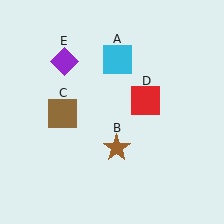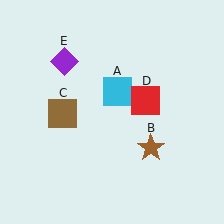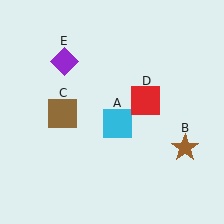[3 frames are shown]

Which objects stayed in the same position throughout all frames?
Brown square (object C) and red square (object D) and purple diamond (object E) remained stationary.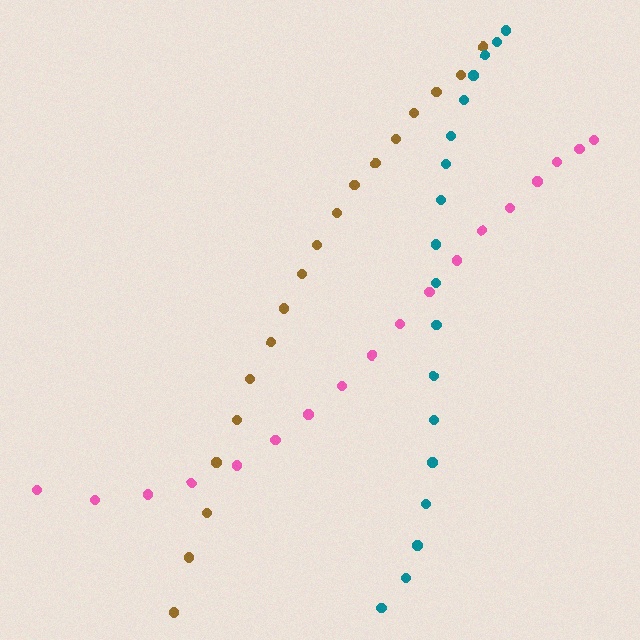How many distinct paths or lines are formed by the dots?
There are 3 distinct paths.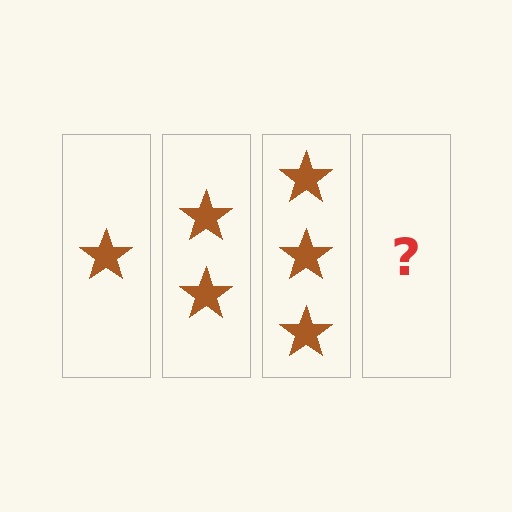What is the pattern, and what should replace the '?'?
The pattern is that each step adds one more star. The '?' should be 4 stars.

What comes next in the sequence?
The next element should be 4 stars.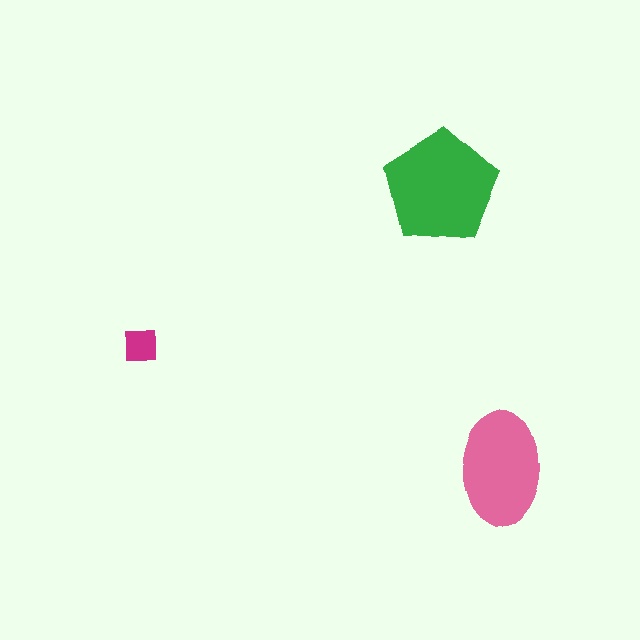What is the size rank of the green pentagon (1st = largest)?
1st.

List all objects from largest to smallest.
The green pentagon, the pink ellipse, the magenta square.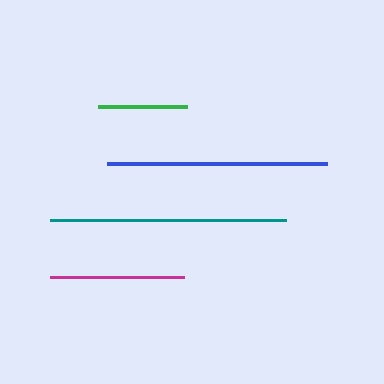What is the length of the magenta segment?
The magenta segment is approximately 134 pixels long.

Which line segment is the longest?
The teal line is the longest at approximately 235 pixels.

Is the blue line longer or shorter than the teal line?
The teal line is longer than the blue line.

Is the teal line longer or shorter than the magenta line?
The teal line is longer than the magenta line.